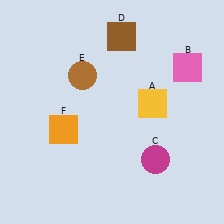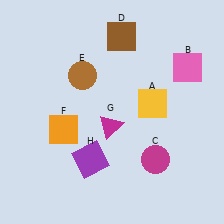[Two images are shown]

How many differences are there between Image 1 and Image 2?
There are 2 differences between the two images.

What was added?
A magenta triangle (G), a purple square (H) were added in Image 2.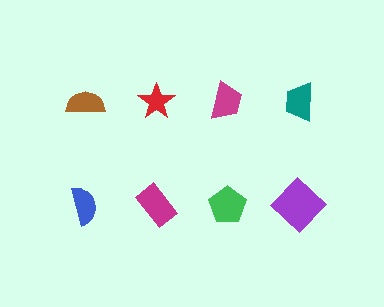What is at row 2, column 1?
A blue semicircle.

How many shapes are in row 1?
4 shapes.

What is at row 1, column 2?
A red star.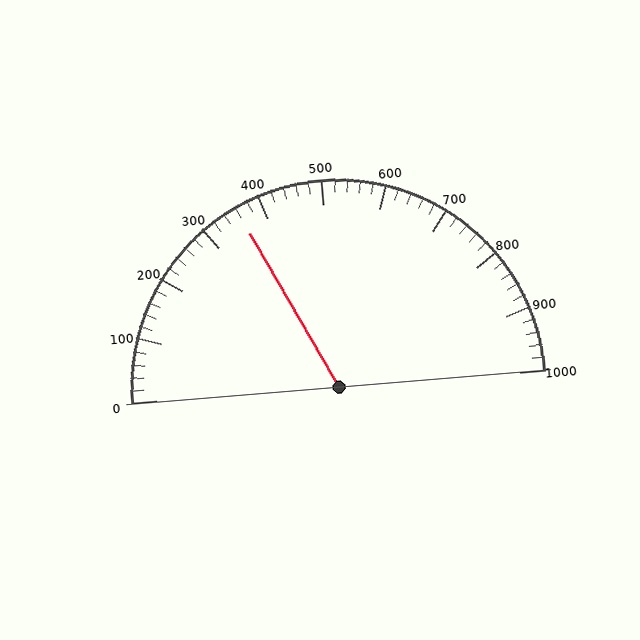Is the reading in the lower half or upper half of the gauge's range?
The reading is in the lower half of the range (0 to 1000).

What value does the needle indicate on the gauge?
The needle indicates approximately 360.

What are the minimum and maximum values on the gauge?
The gauge ranges from 0 to 1000.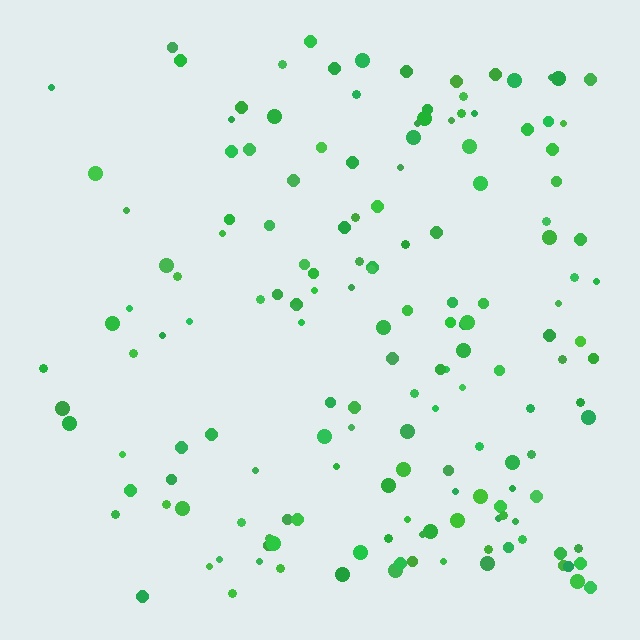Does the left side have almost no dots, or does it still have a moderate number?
Still a moderate number, just noticeably fewer than the right.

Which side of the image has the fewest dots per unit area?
The left.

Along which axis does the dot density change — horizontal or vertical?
Horizontal.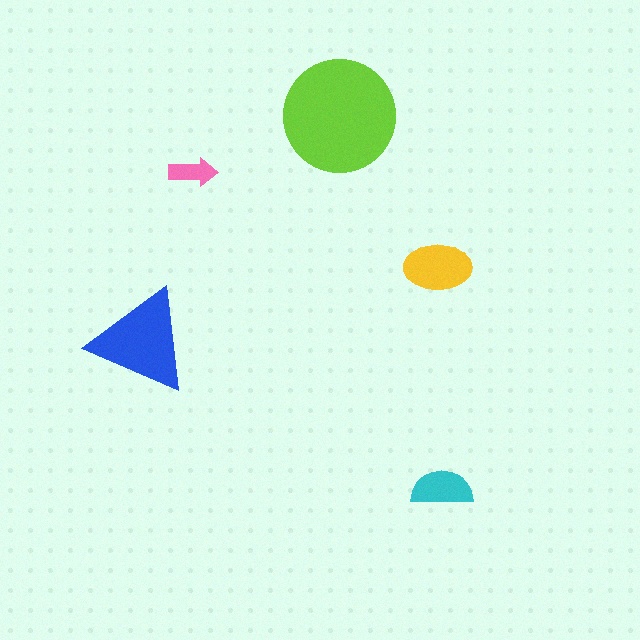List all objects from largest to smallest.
The lime circle, the blue triangle, the yellow ellipse, the cyan semicircle, the pink arrow.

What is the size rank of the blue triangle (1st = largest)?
2nd.